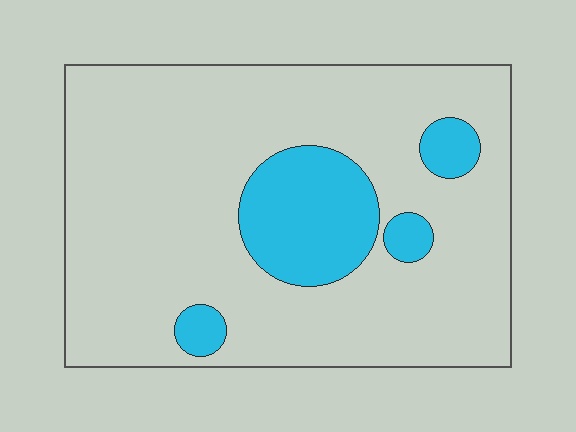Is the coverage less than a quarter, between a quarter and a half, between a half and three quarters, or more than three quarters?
Less than a quarter.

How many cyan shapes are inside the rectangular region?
4.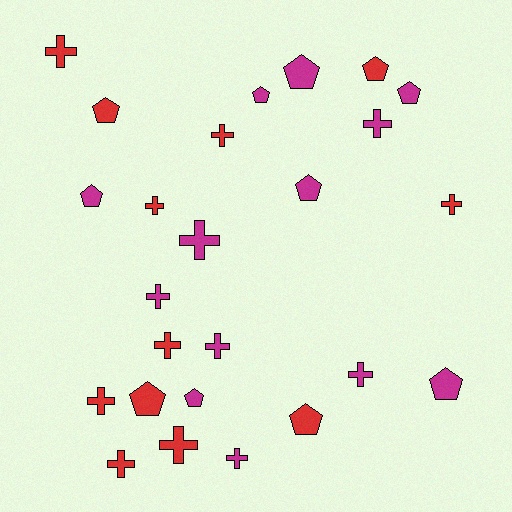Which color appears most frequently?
Magenta, with 13 objects.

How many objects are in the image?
There are 25 objects.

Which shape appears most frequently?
Cross, with 14 objects.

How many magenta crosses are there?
There are 6 magenta crosses.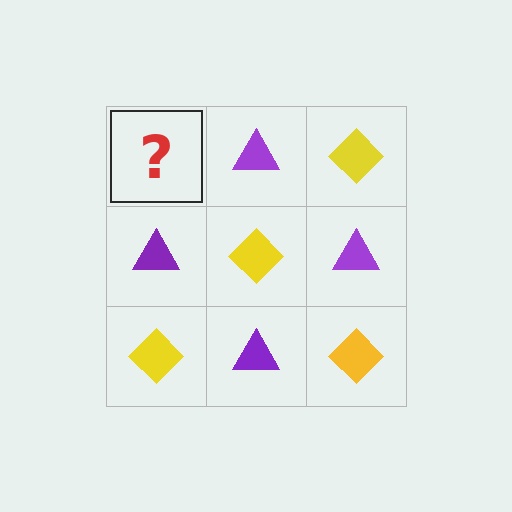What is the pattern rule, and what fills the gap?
The rule is that it alternates yellow diamond and purple triangle in a checkerboard pattern. The gap should be filled with a yellow diamond.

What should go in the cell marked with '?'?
The missing cell should contain a yellow diamond.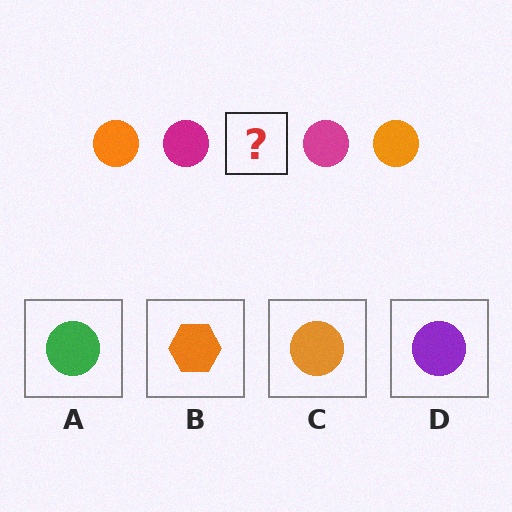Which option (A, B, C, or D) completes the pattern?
C.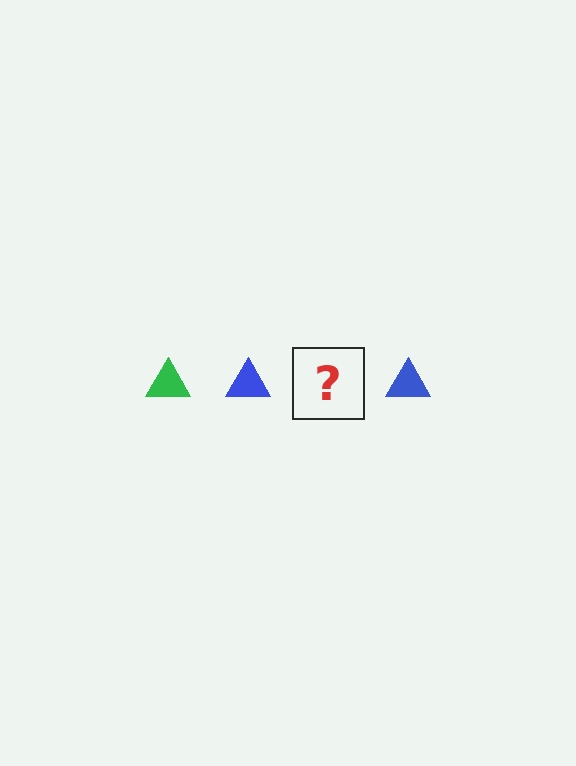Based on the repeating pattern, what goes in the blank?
The blank should be a green triangle.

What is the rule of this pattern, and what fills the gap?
The rule is that the pattern cycles through green, blue triangles. The gap should be filled with a green triangle.